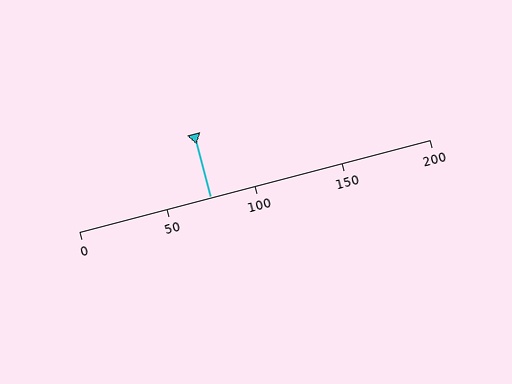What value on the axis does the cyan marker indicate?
The marker indicates approximately 75.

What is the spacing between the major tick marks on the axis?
The major ticks are spaced 50 apart.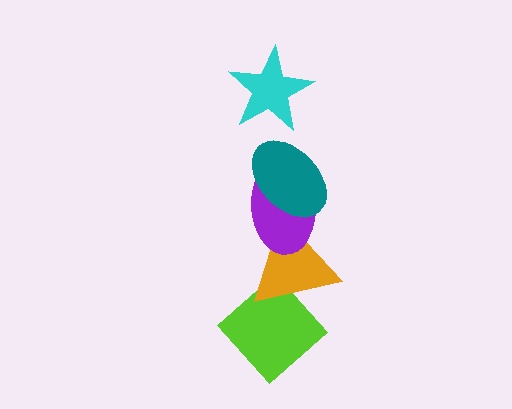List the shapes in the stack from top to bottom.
From top to bottom: the cyan star, the teal ellipse, the purple ellipse, the orange triangle, the lime diamond.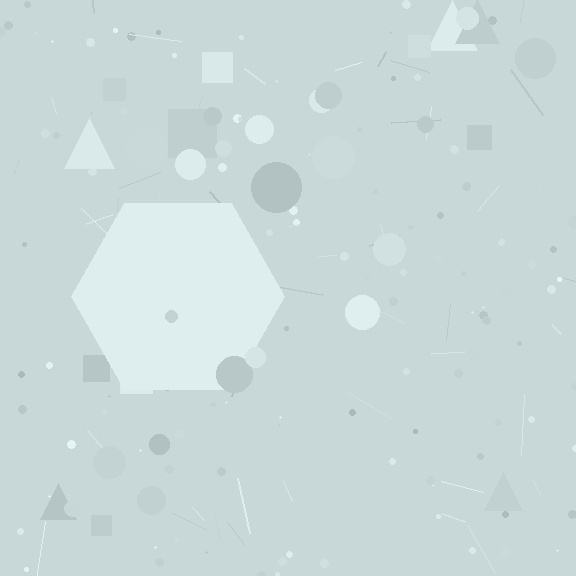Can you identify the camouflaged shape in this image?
The camouflaged shape is a hexagon.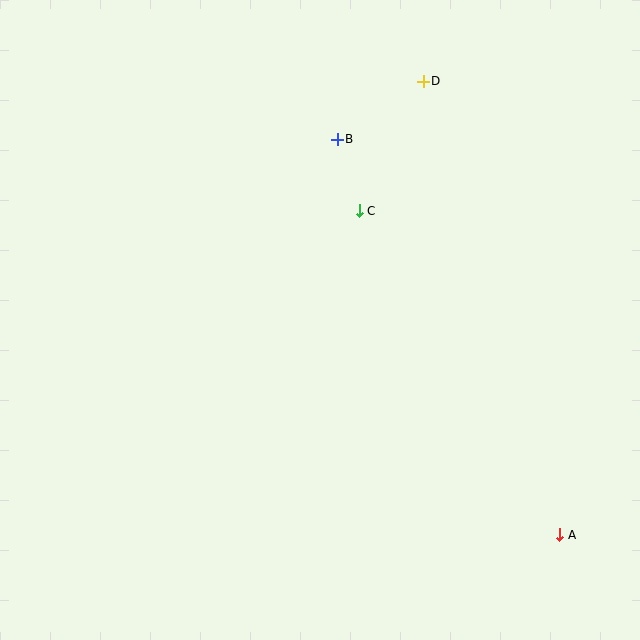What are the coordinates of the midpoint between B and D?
The midpoint between B and D is at (380, 110).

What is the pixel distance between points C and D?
The distance between C and D is 145 pixels.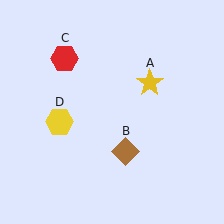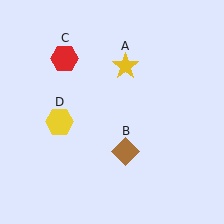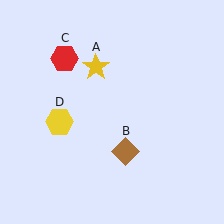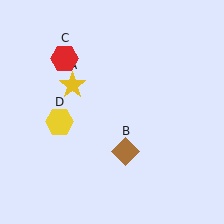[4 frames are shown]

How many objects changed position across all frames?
1 object changed position: yellow star (object A).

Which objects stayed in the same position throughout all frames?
Brown diamond (object B) and red hexagon (object C) and yellow hexagon (object D) remained stationary.